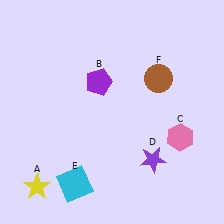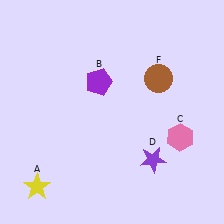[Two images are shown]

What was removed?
The cyan square (E) was removed in Image 2.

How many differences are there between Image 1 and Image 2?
There is 1 difference between the two images.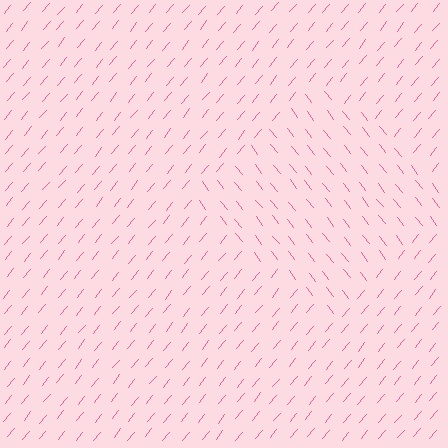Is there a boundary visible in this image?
Yes, there is a texture boundary formed by a change in line orientation.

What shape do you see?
I see a diamond.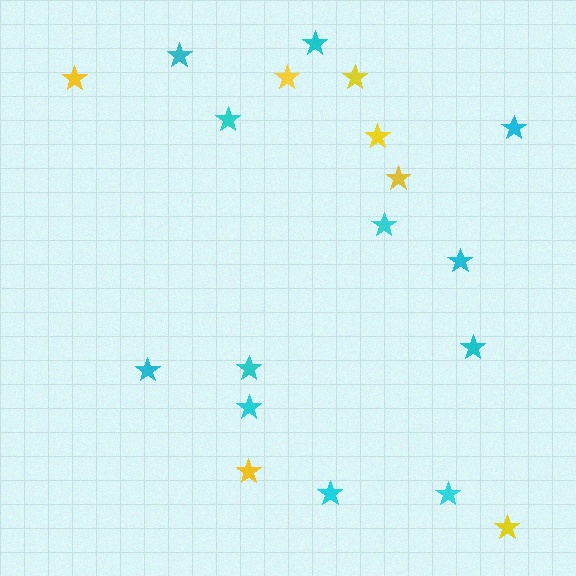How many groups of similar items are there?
There are 2 groups: one group of yellow stars (7) and one group of cyan stars (12).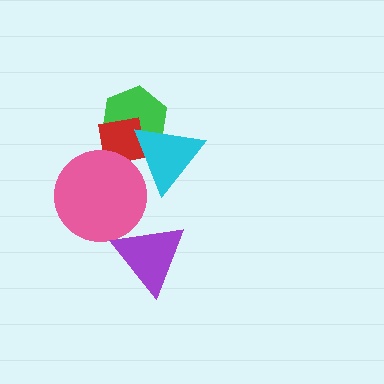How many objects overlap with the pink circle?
3 objects overlap with the pink circle.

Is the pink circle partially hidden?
Yes, it is partially covered by another shape.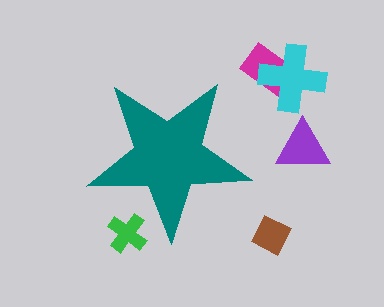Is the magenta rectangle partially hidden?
No, the magenta rectangle is fully visible.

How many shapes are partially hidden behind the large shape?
1 shape is partially hidden.